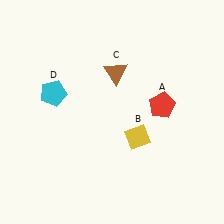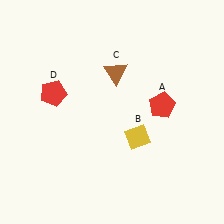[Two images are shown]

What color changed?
The pentagon (D) changed from cyan in Image 1 to red in Image 2.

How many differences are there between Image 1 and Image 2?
There is 1 difference between the two images.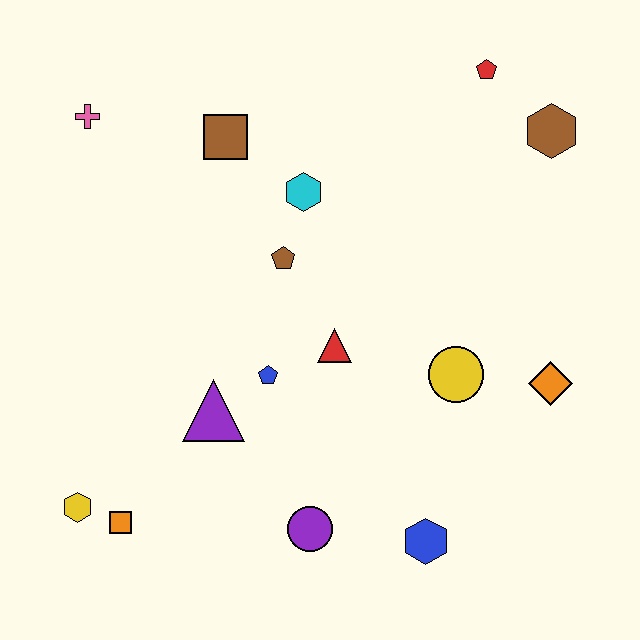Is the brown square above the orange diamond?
Yes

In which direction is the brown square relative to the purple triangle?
The brown square is above the purple triangle.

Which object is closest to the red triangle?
The blue pentagon is closest to the red triangle.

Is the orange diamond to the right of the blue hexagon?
Yes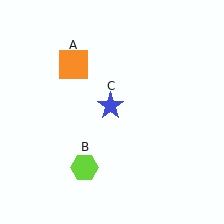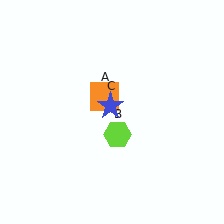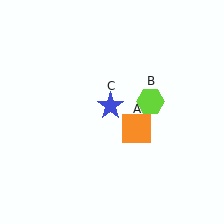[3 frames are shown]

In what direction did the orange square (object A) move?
The orange square (object A) moved down and to the right.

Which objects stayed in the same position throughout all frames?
Blue star (object C) remained stationary.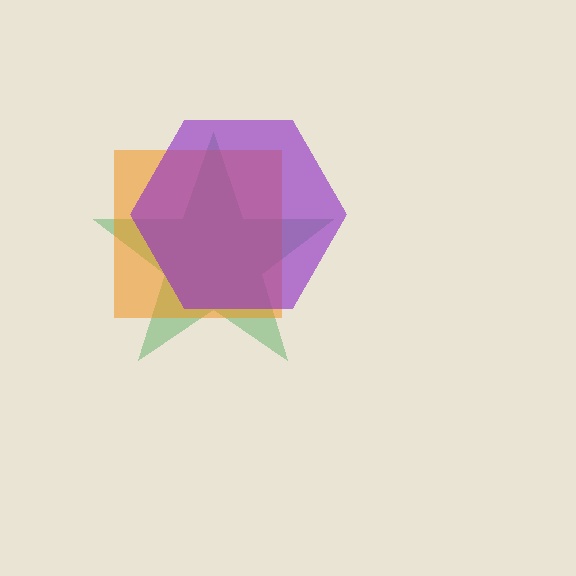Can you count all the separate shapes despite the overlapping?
Yes, there are 3 separate shapes.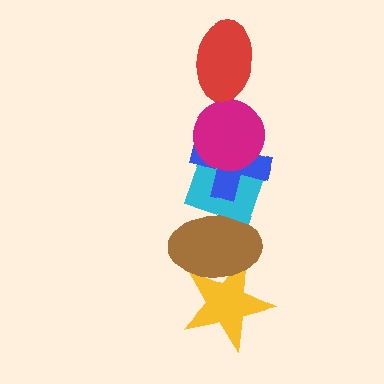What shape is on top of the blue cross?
The magenta circle is on top of the blue cross.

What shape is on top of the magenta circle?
The red ellipse is on top of the magenta circle.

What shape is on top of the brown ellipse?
The cyan diamond is on top of the brown ellipse.